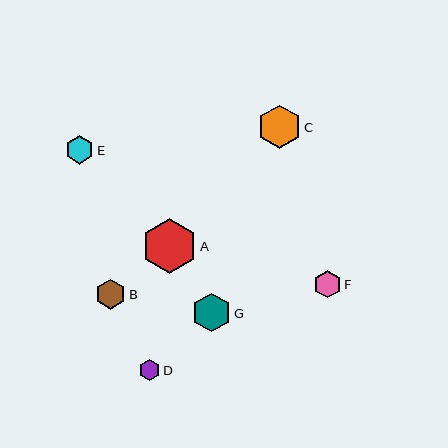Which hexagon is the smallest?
Hexagon D is the smallest with a size of approximately 21 pixels.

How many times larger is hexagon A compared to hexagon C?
Hexagon A is approximately 1.3 times the size of hexagon C.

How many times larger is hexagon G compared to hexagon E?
Hexagon G is approximately 1.4 times the size of hexagon E.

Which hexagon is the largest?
Hexagon A is the largest with a size of approximately 55 pixels.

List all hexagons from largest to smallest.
From largest to smallest: A, C, G, B, E, F, D.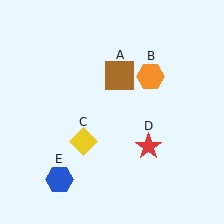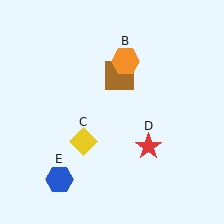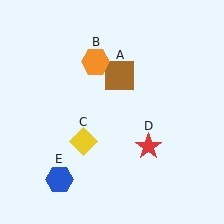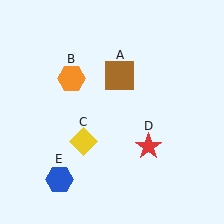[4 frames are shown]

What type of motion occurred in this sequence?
The orange hexagon (object B) rotated counterclockwise around the center of the scene.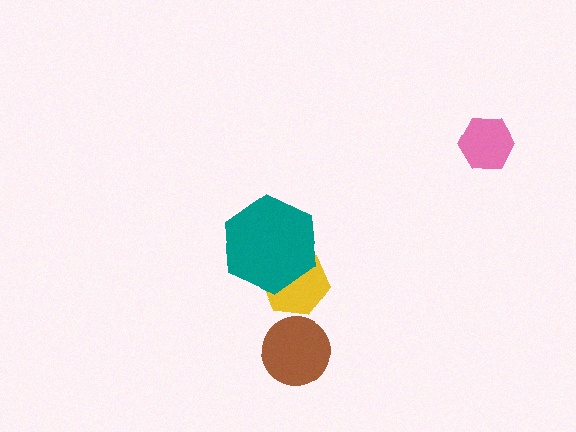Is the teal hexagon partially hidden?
No, no other shape covers it.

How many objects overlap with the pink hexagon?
0 objects overlap with the pink hexagon.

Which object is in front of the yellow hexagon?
The teal hexagon is in front of the yellow hexagon.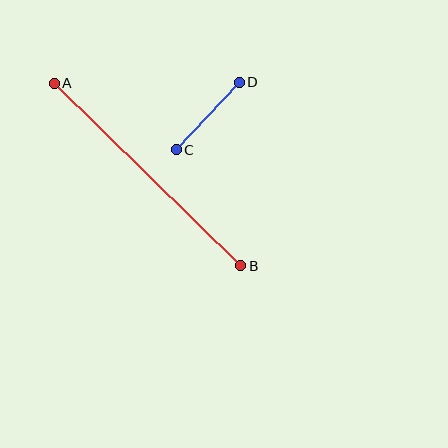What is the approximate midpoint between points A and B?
The midpoint is at approximately (147, 175) pixels.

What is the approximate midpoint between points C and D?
The midpoint is at approximately (208, 116) pixels.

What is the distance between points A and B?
The distance is approximately 261 pixels.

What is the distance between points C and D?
The distance is approximately 92 pixels.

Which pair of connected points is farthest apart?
Points A and B are farthest apart.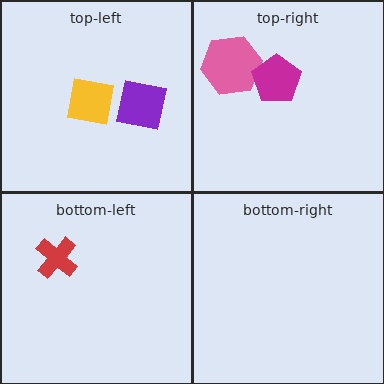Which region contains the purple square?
The top-left region.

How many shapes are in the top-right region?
2.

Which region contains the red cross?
The bottom-left region.